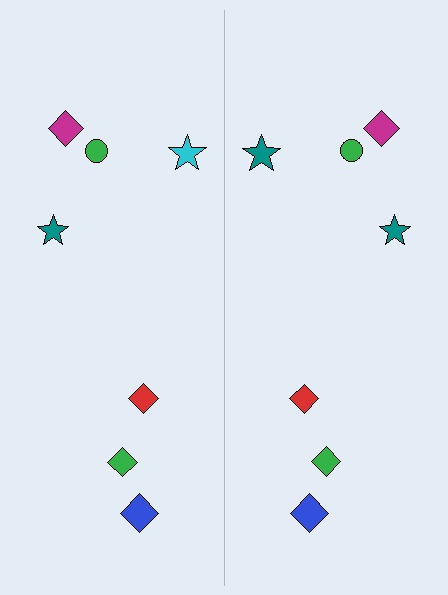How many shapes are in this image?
There are 14 shapes in this image.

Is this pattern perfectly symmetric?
No, the pattern is not perfectly symmetric. The teal star on the right side breaks the symmetry — its mirror counterpart is cyan.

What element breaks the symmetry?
The teal star on the right side breaks the symmetry — its mirror counterpart is cyan.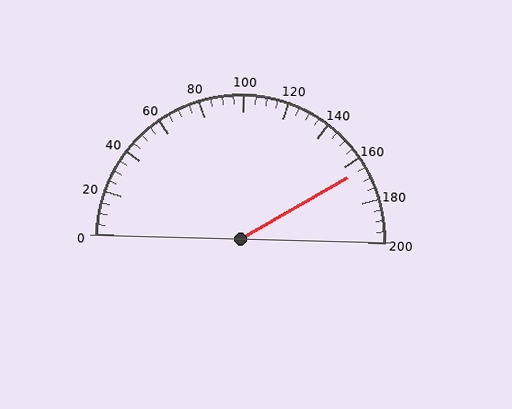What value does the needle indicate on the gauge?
The needle indicates approximately 165.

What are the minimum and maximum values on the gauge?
The gauge ranges from 0 to 200.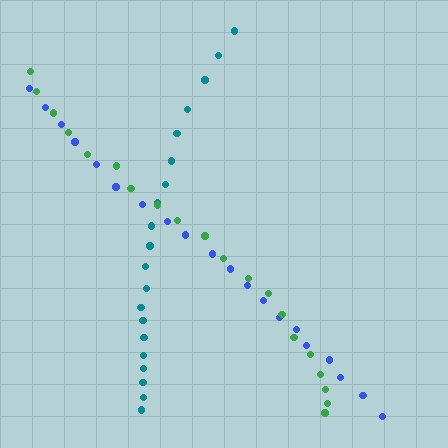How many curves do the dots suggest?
There are 3 distinct paths.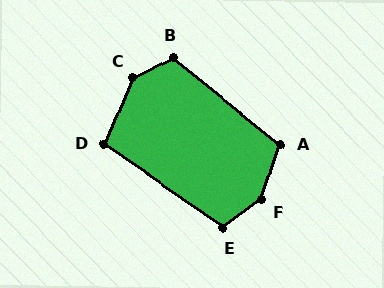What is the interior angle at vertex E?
Approximately 110 degrees (obtuse).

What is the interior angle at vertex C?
Approximately 141 degrees (obtuse).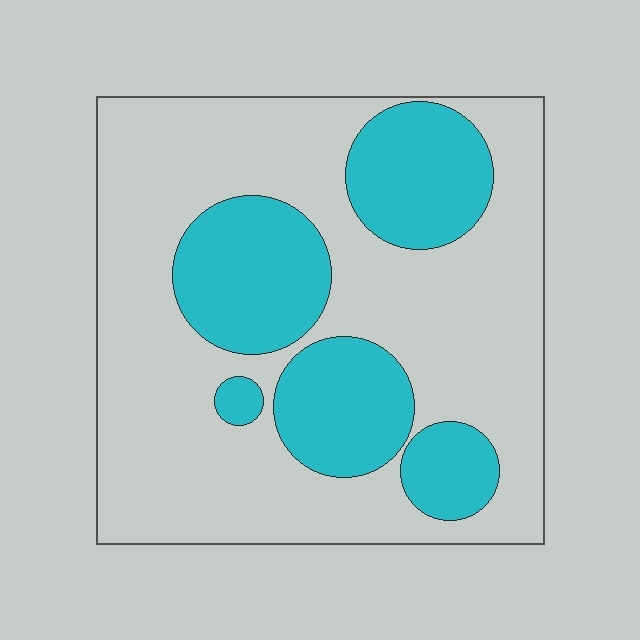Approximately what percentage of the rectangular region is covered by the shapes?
Approximately 30%.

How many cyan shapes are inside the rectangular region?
5.